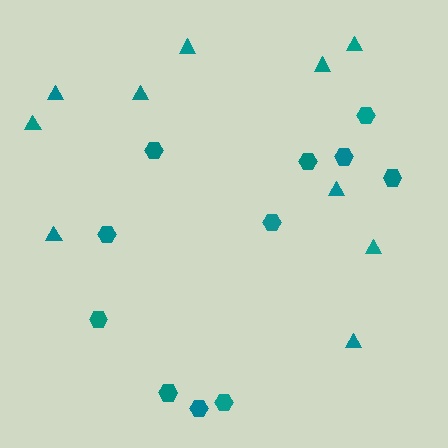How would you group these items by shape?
There are 2 groups: one group of triangles (10) and one group of hexagons (11).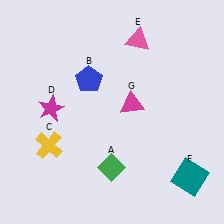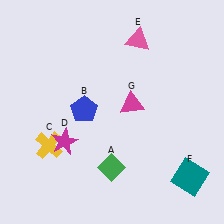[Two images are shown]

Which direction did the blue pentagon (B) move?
The blue pentagon (B) moved down.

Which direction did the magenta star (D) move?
The magenta star (D) moved down.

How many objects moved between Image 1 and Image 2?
2 objects moved between the two images.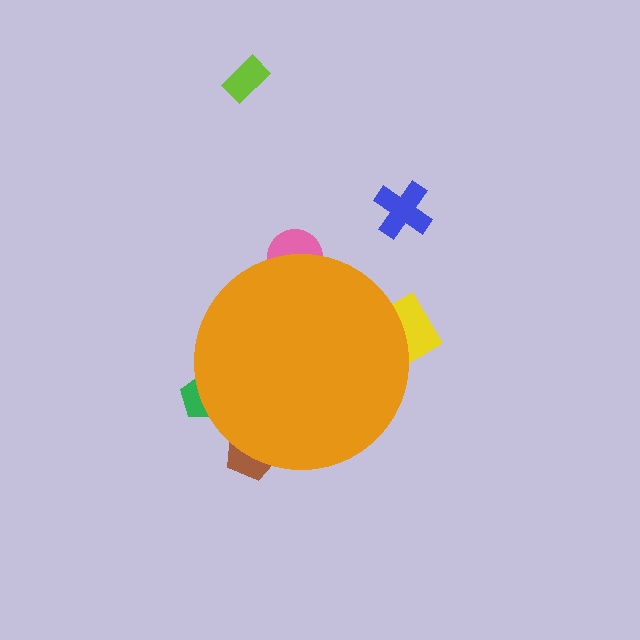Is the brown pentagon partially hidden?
Yes, the brown pentagon is partially hidden behind the orange circle.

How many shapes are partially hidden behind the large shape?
4 shapes are partially hidden.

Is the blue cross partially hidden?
No, the blue cross is fully visible.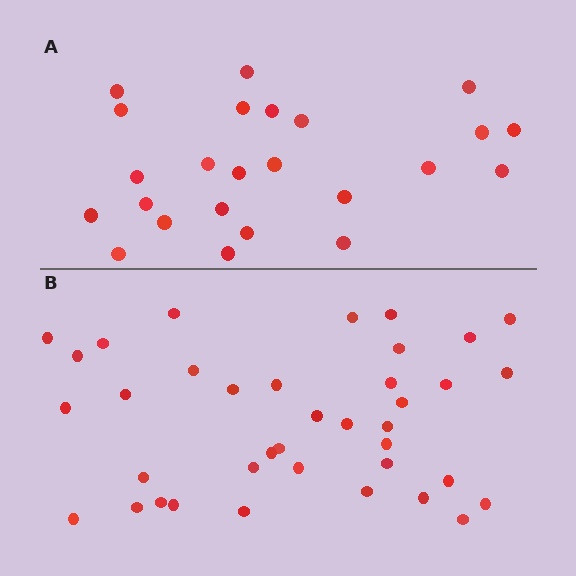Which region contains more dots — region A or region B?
Region B (the bottom region) has more dots.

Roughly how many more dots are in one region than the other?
Region B has approximately 15 more dots than region A.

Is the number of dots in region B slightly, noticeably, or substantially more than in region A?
Region B has substantially more. The ratio is roughly 1.6 to 1.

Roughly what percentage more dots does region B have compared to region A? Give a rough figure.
About 60% more.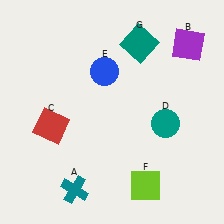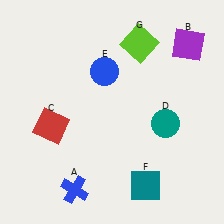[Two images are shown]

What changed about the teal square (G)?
In Image 1, G is teal. In Image 2, it changed to lime.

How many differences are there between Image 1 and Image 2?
There are 3 differences between the two images.